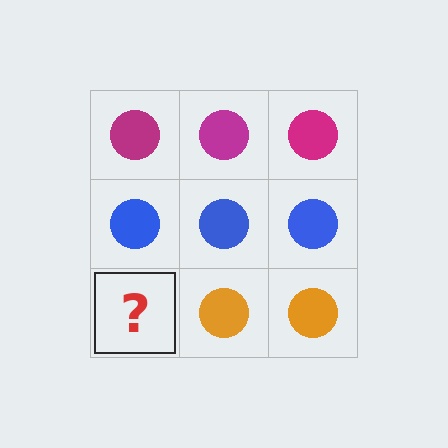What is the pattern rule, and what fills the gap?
The rule is that each row has a consistent color. The gap should be filled with an orange circle.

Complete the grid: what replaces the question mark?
The question mark should be replaced with an orange circle.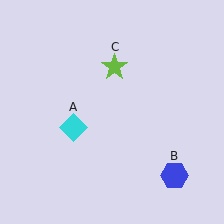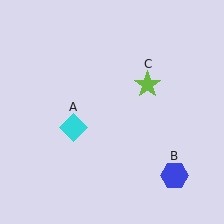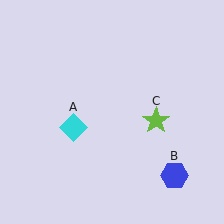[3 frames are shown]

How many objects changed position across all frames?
1 object changed position: lime star (object C).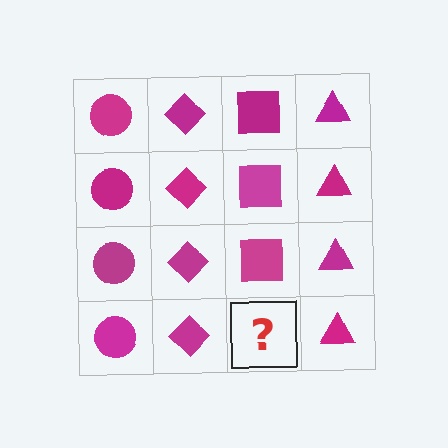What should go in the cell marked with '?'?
The missing cell should contain a magenta square.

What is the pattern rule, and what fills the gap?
The rule is that each column has a consistent shape. The gap should be filled with a magenta square.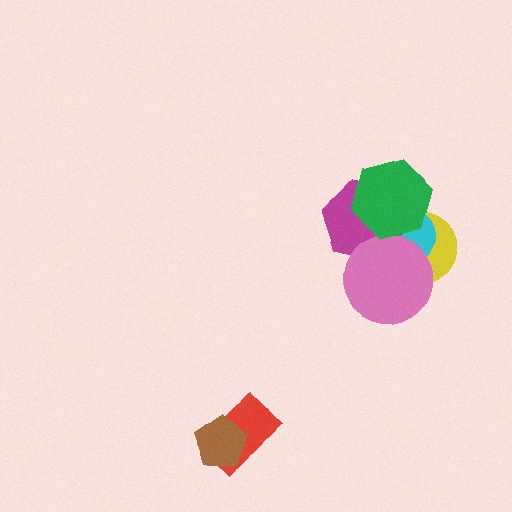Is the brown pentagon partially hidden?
No, no other shape covers it.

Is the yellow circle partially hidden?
Yes, it is partially covered by another shape.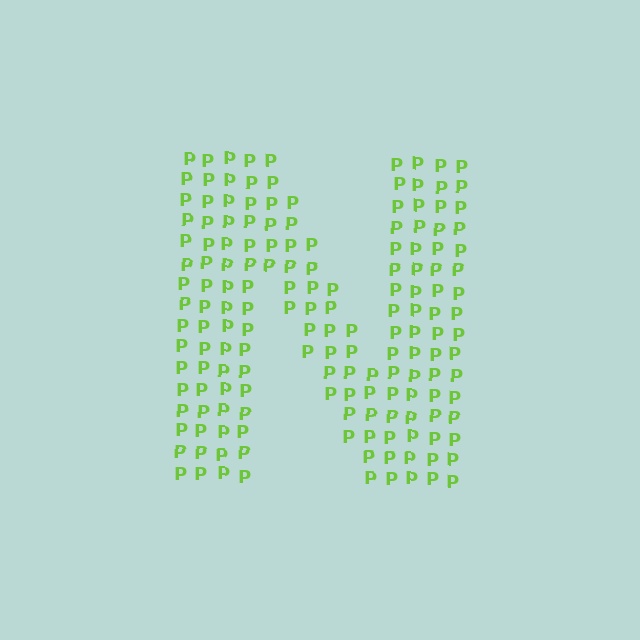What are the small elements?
The small elements are letter P's.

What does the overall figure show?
The overall figure shows the letter N.